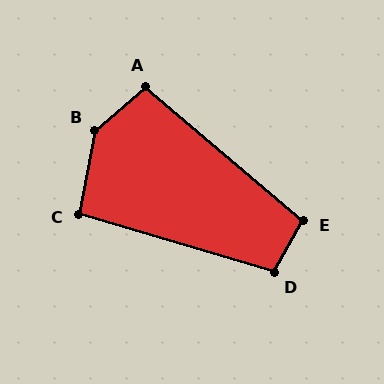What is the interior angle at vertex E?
Approximately 101 degrees (obtuse).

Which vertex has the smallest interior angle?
C, at approximately 96 degrees.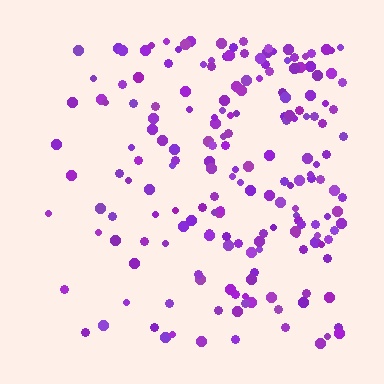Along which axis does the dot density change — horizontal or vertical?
Horizontal.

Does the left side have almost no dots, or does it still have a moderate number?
Still a moderate number, just noticeably fewer than the right.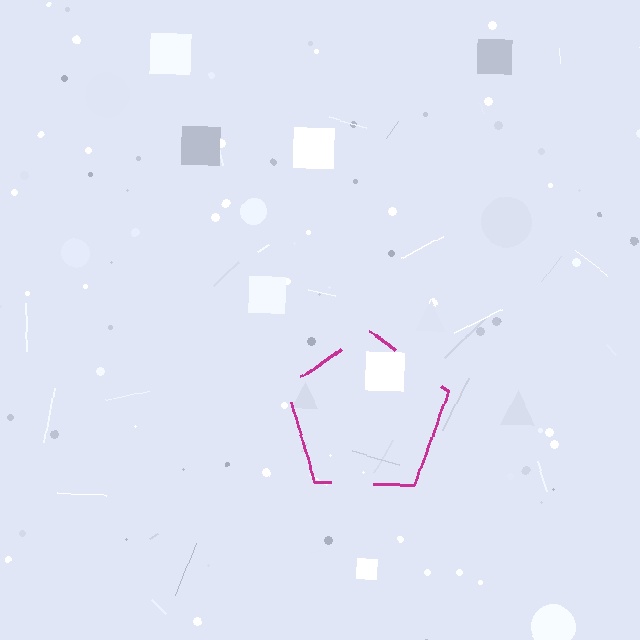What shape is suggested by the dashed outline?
The dashed outline suggests a pentagon.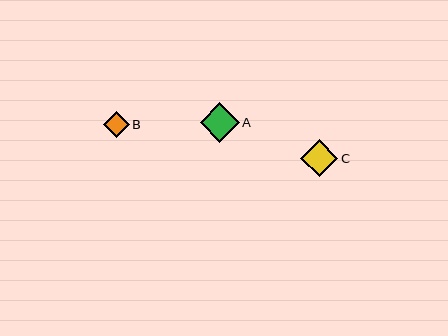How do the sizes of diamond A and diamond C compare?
Diamond A and diamond C are approximately the same size.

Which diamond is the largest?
Diamond A is the largest with a size of approximately 39 pixels.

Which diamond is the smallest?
Diamond B is the smallest with a size of approximately 26 pixels.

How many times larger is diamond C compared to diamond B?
Diamond C is approximately 1.4 times the size of diamond B.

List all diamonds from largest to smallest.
From largest to smallest: A, C, B.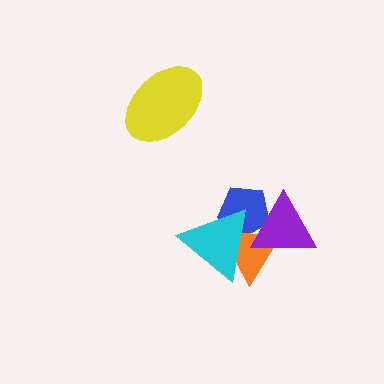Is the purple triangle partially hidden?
Yes, it is partially covered by another shape.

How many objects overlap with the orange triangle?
3 objects overlap with the orange triangle.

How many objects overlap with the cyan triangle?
3 objects overlap with the cyan triangle.